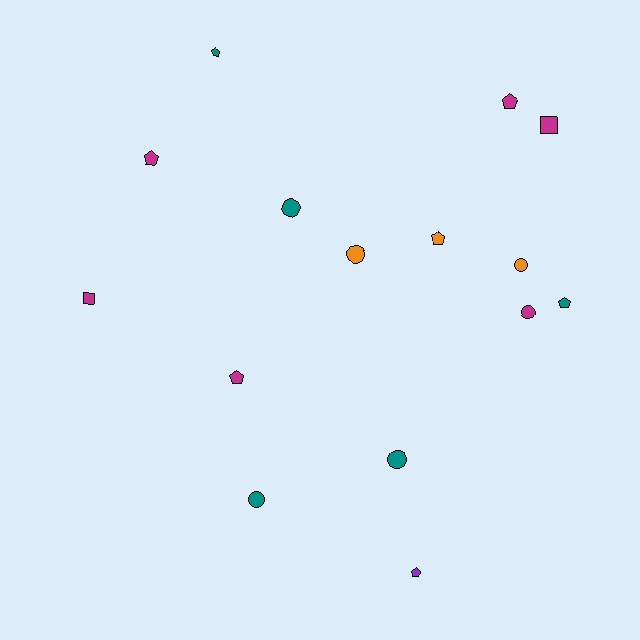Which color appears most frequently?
Magenta, with 6 objects.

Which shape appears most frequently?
Pentagon, with 7 objects.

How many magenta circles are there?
There is 1 magenta circle.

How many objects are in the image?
There are 15 objects.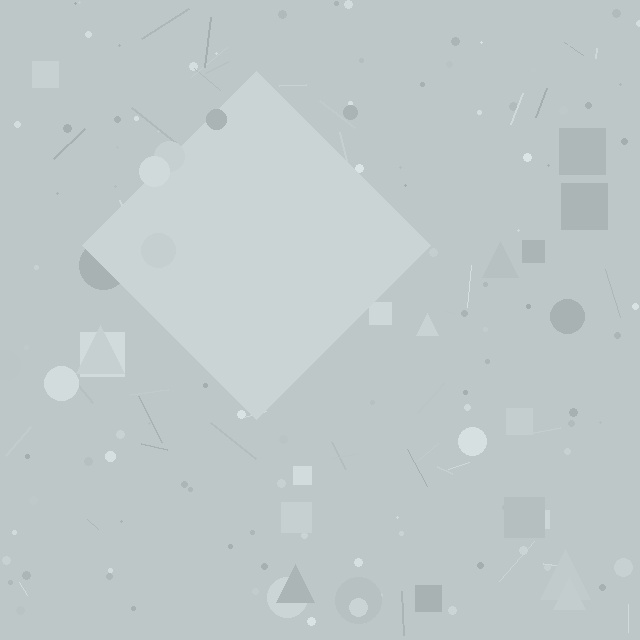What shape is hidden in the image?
A diamond is hidden in the image.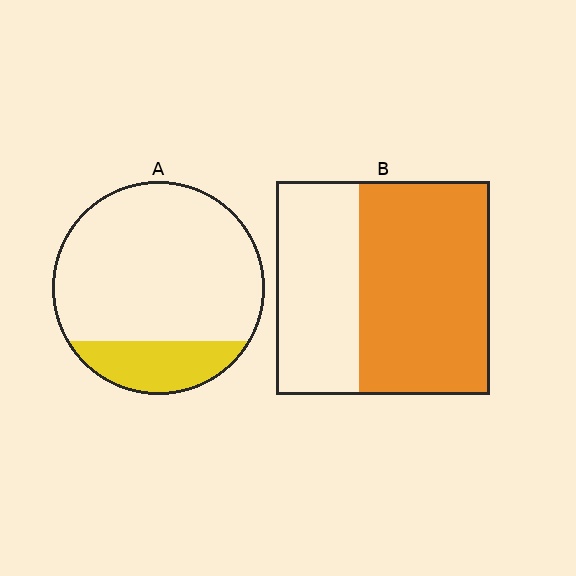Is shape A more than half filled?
No.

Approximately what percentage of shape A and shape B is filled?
A is approximately 20% and B is approximately 60%.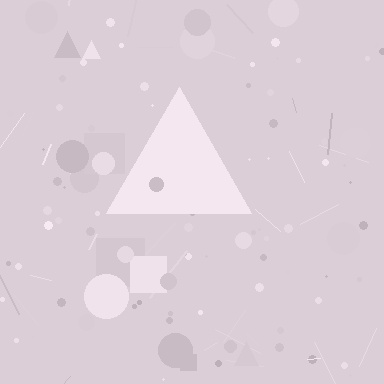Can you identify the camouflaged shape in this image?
The camouflaged shape is a triangle.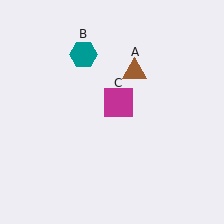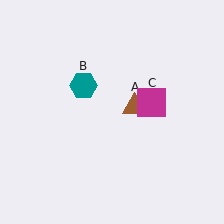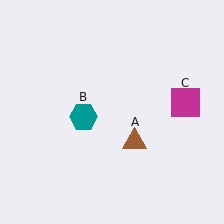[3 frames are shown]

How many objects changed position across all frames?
3 objects changed position: brown triangle (object A), teal hexagon (object B), magenta square (object C).